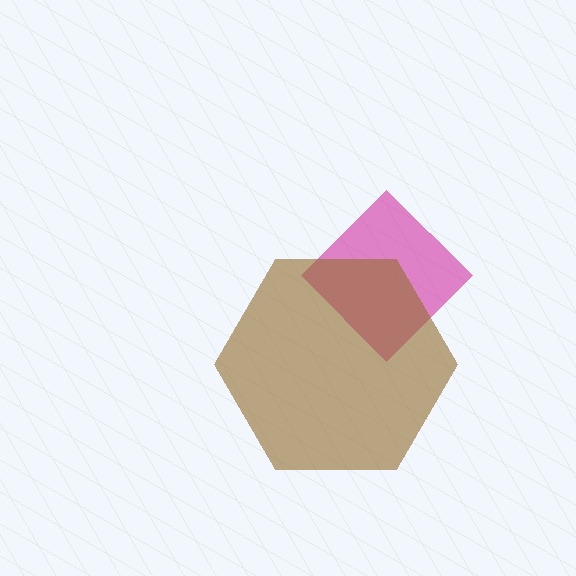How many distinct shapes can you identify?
There are 2 distinct shapes: a magenta diamond, a brown hexagon.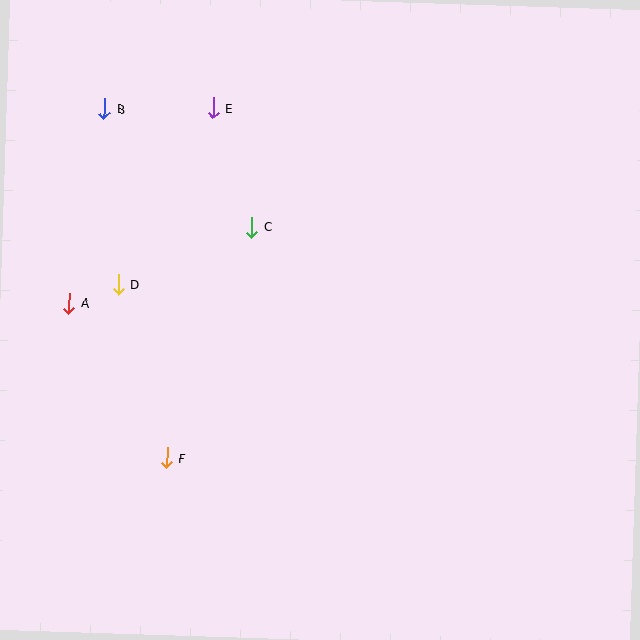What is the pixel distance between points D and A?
The distance between D and A is 53 pixels.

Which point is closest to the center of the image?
Point C at (252, 227) is closest to the center.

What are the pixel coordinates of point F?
Point F is at (167, 458).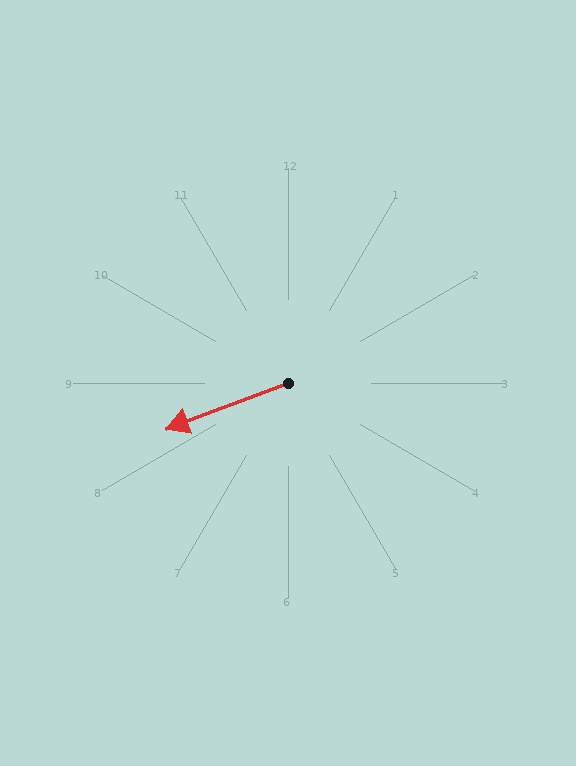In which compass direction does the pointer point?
West.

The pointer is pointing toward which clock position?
Roughly 8 o'clock.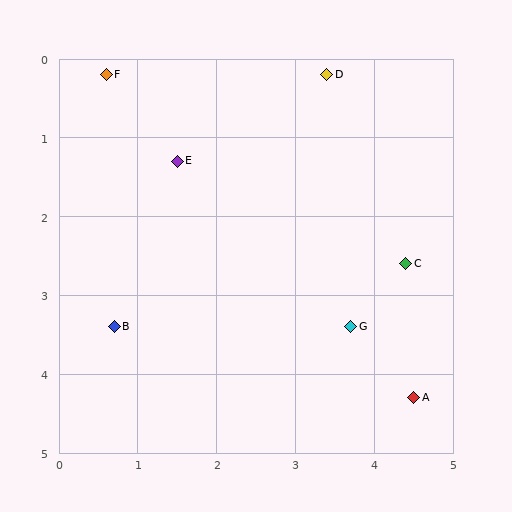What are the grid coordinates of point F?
Point F is at approximately (0.6, 0.2).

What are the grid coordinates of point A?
Point A is at approximately (4.5, 4.3).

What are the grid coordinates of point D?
Point D is at approximately (3.4, 0.2).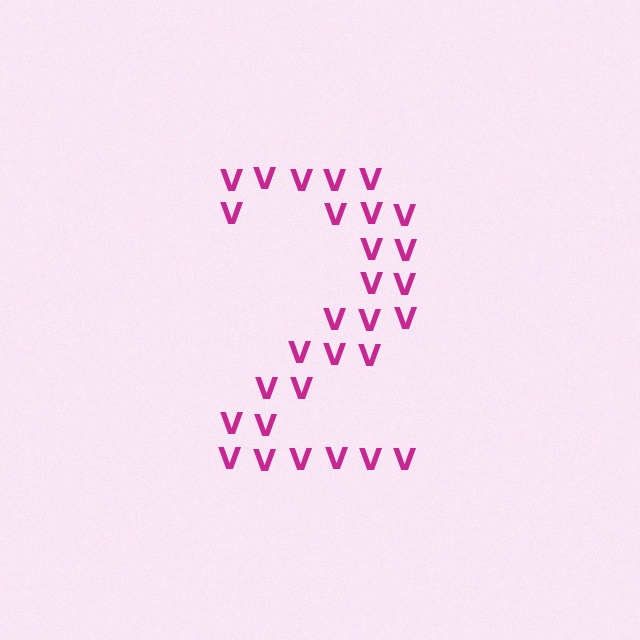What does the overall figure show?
The overall figure shows the digit 2.